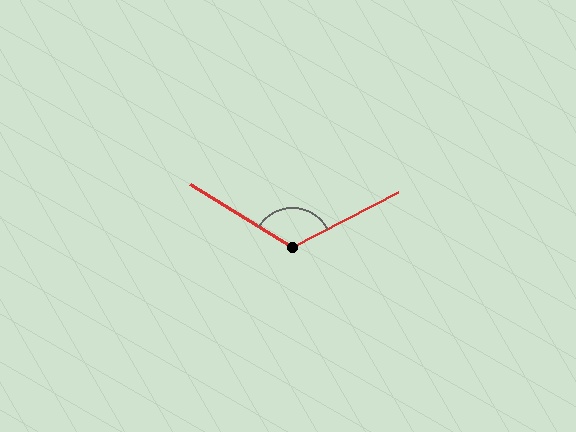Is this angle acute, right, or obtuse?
It is obtuse.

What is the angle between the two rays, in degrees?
Approximately 121 degrees.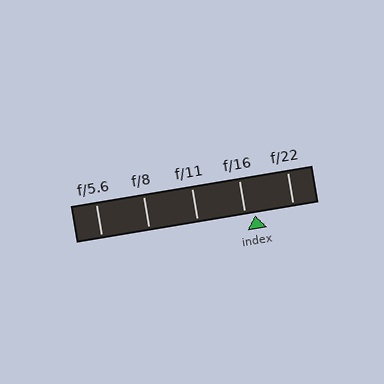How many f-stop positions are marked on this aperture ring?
There are 5 f-stop positions marked.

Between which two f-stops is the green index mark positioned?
The index mark is between f/16 and f/22.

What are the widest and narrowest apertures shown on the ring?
The widest aperture shown is f/5.6 and the narrowest is f/22.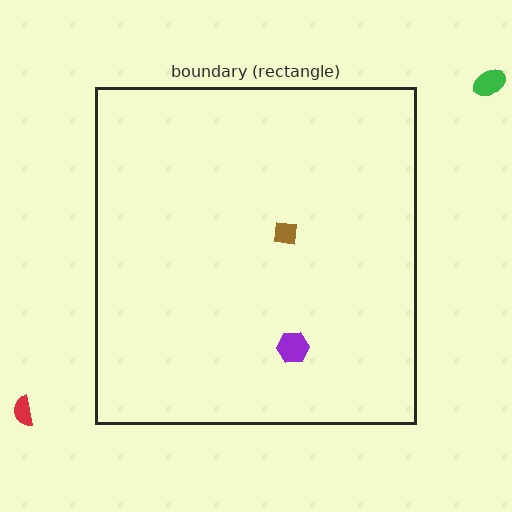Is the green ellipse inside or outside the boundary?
Outside.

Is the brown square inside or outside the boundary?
Inside.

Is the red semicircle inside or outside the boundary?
Outside.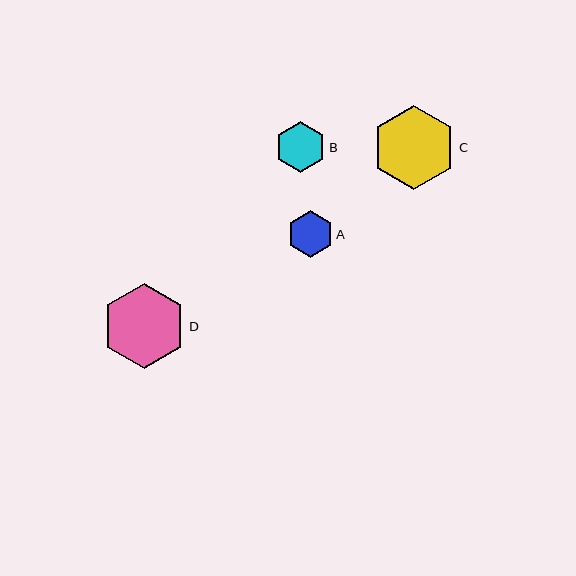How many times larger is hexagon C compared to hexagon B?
Hexagon C is approximately 1.7 times the size of hexagon B.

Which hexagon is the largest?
Hexagon D is the largest with a size of approximately 85 pixels.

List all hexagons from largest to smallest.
From largest to smallest: D, C, B, A.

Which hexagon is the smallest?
Hexagon A is the smallest with a size of approximately 46 pixels.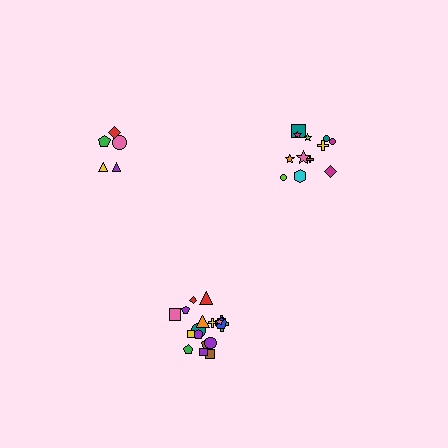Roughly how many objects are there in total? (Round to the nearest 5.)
Roughly 35 objects in total.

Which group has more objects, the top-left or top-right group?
The top-right group.